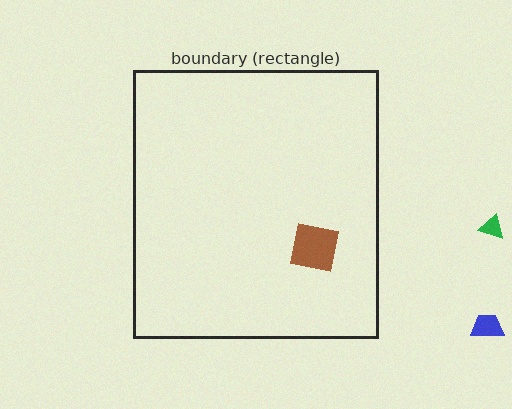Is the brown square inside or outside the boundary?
Inside.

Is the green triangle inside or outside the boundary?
Outside.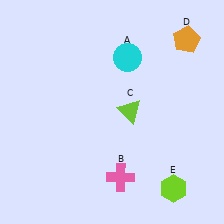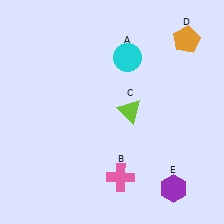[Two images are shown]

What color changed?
The hexagon (E) changed from lime in Image 1 to purple in Image 2.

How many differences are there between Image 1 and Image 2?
There is 1 difference between the two images.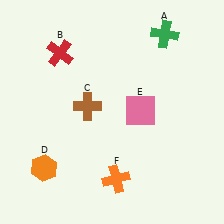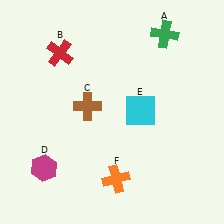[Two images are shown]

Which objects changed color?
D changed from orange to magenta. E changed from pink to cyan.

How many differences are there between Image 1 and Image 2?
There are 2 differences between the two images.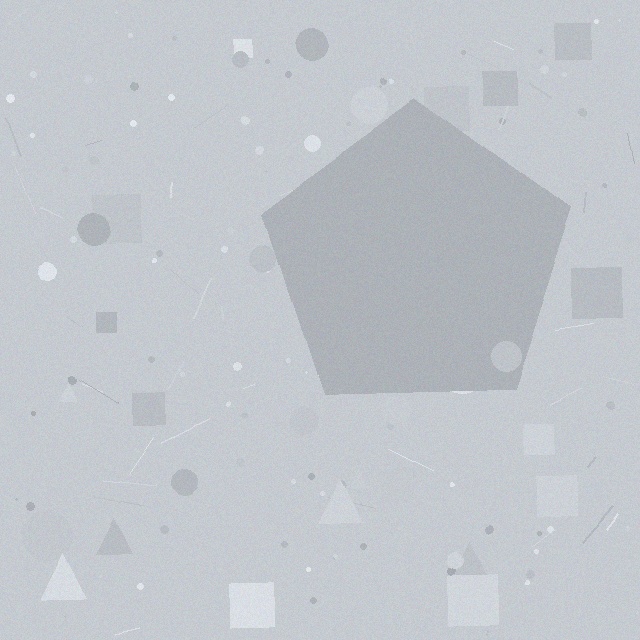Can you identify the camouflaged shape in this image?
The camouflaged shape is a pentagon.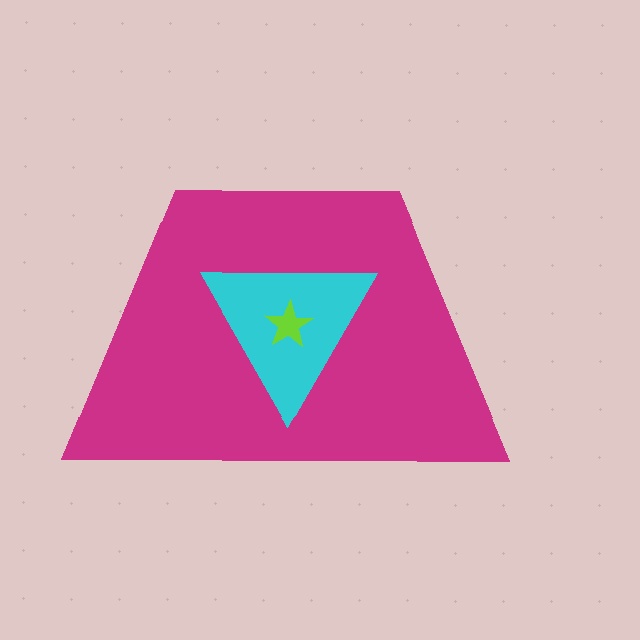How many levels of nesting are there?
3.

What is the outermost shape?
The magenta trapezoid.